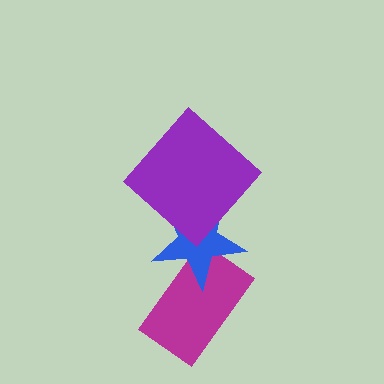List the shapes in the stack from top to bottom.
From top to bottom: the purple diamond, the blue star, the magenta rectangle.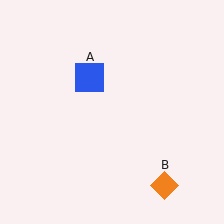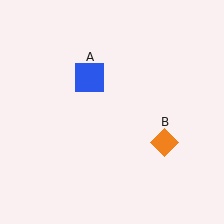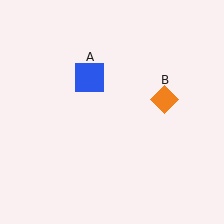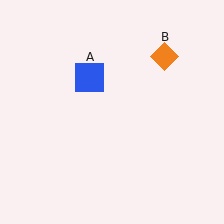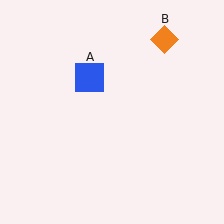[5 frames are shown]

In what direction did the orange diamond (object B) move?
The orange diamond (object B) moved up.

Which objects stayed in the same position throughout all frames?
Blue square (object A) remained stationary.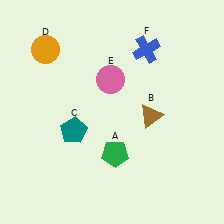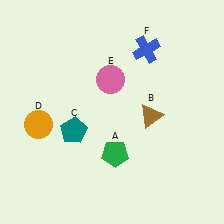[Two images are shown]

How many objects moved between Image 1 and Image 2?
1 object moved between the two images.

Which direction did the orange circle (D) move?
The orange circle (D) moved down.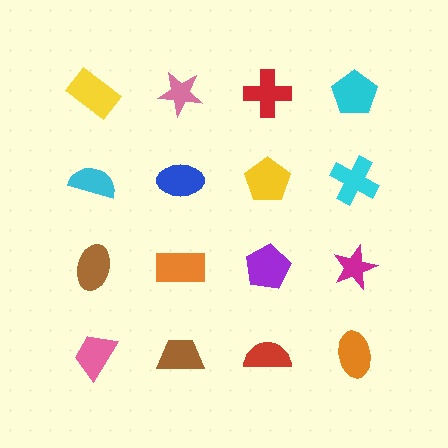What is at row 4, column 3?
A red semicircle.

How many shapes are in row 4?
4 shapes.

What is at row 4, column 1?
A pink trapezoid.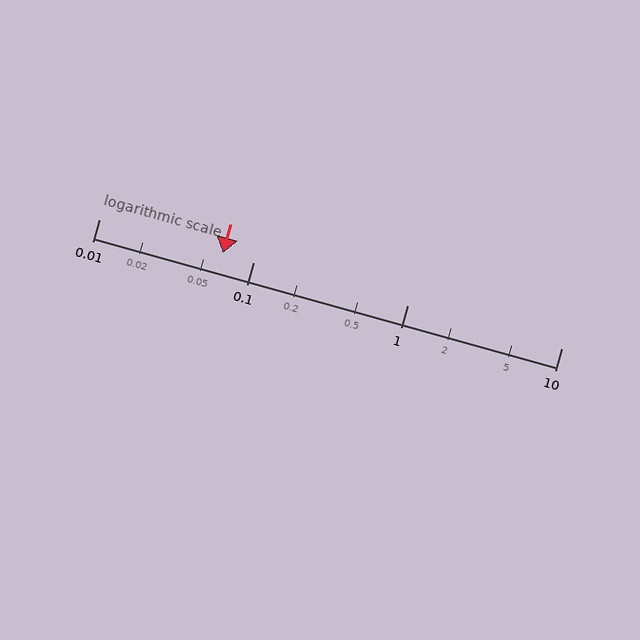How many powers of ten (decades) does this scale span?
The scale spans 3 decades, from 0.01 to 10.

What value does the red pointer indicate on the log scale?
The pointer indicates approximately 0.064.